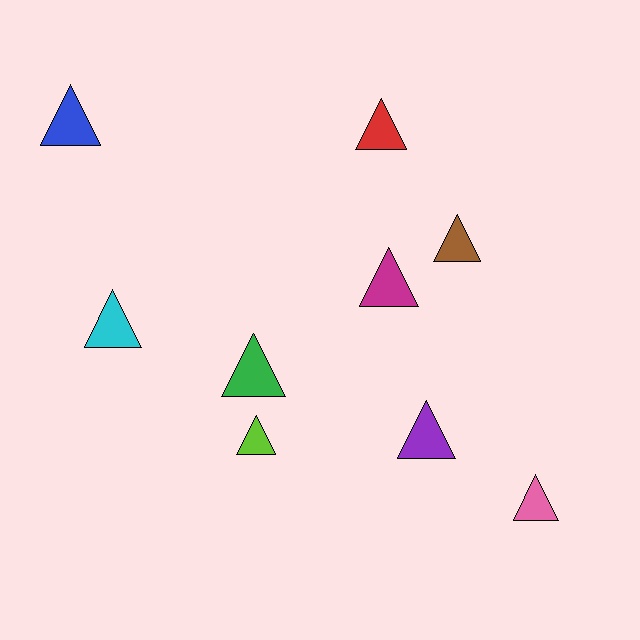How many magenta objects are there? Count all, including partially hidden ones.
There is 1 magenta object.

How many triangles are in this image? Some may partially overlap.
There are 9 triangles.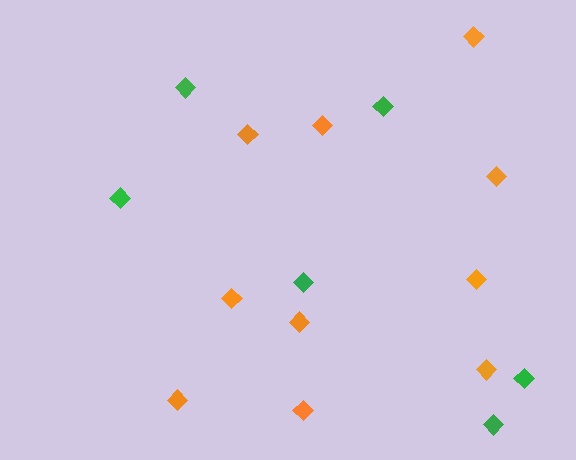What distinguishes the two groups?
There are 2 groups: one group of orange diamonds (10) and one group of green diamonds (6).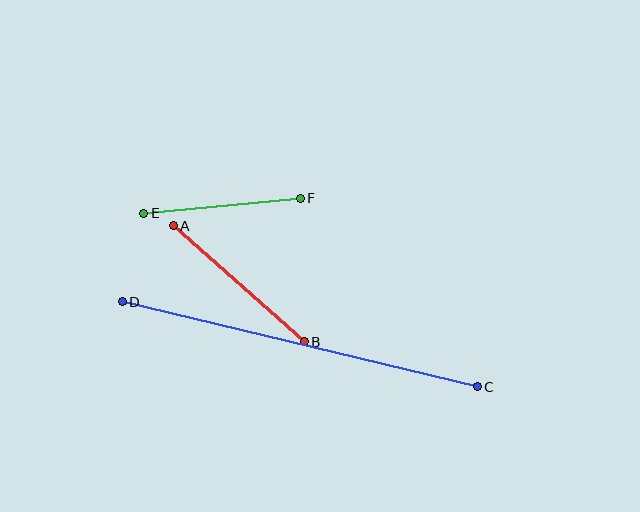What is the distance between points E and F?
The distance is approximately 157 pixels.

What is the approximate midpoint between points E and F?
The midpoint is at approximately (222, 206) pixels.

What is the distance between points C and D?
The distance is approximately 365 pixels.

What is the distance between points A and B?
The distance is approximately 175 pixels.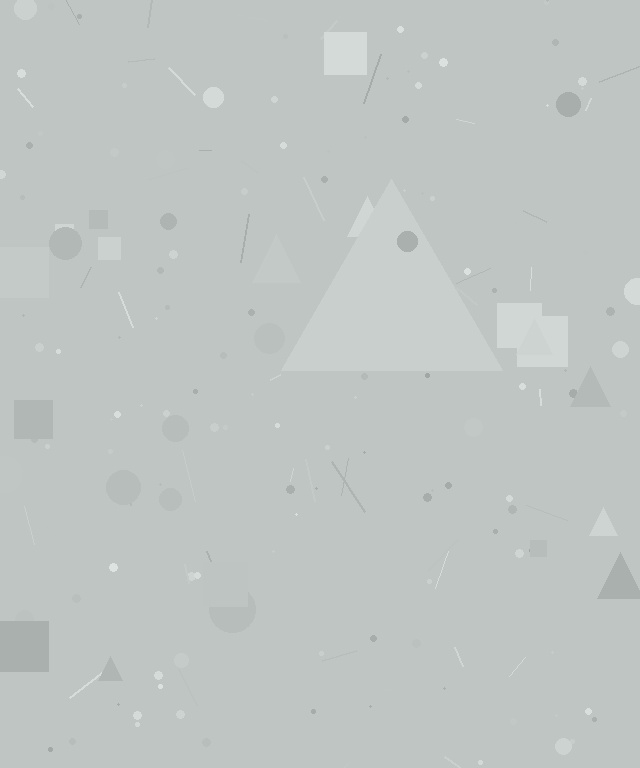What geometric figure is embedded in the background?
A triangle is embedded in the background.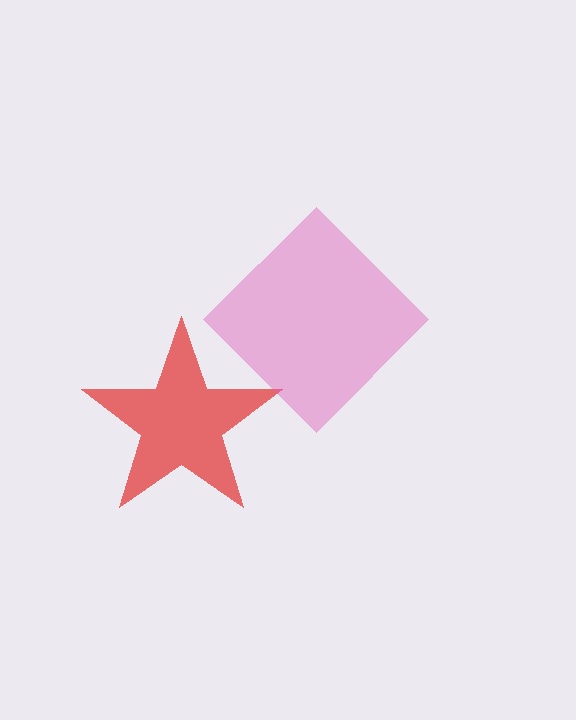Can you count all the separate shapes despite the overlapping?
Yes, there are 2 separate shapes.